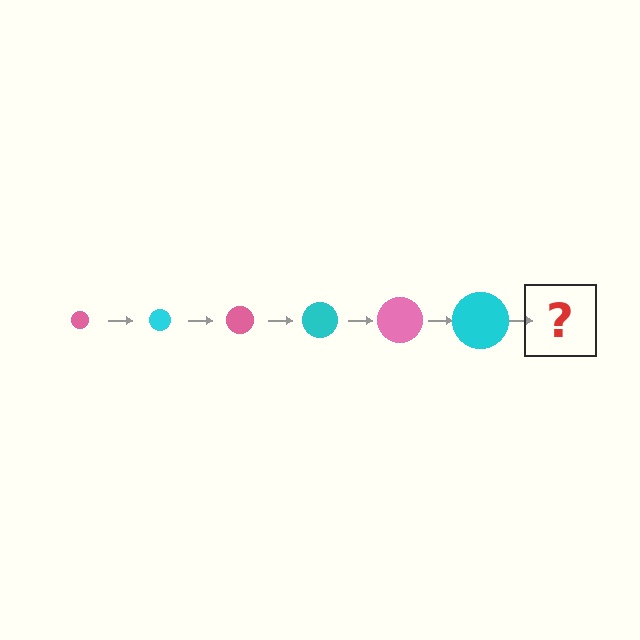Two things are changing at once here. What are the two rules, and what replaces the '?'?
The two rules are that the circle grows larger each step and the color cycles through pink and cyan. The '?' should be a pink circle, larger than the previous one.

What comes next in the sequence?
The next element should be a pink circle, larger than the previous one.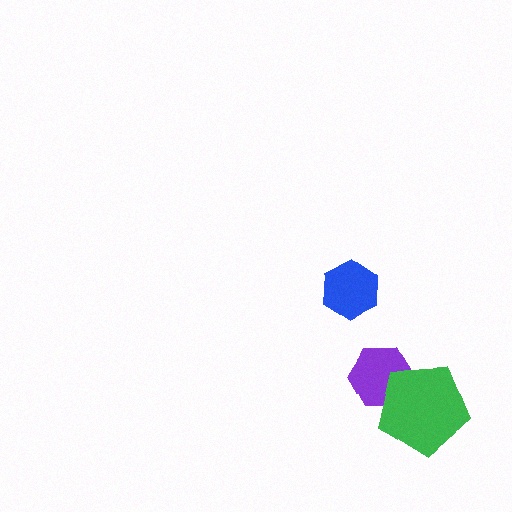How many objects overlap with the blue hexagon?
0 objects overlap with the blue hexagon.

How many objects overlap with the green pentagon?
1 object overlaps with the green pentagon.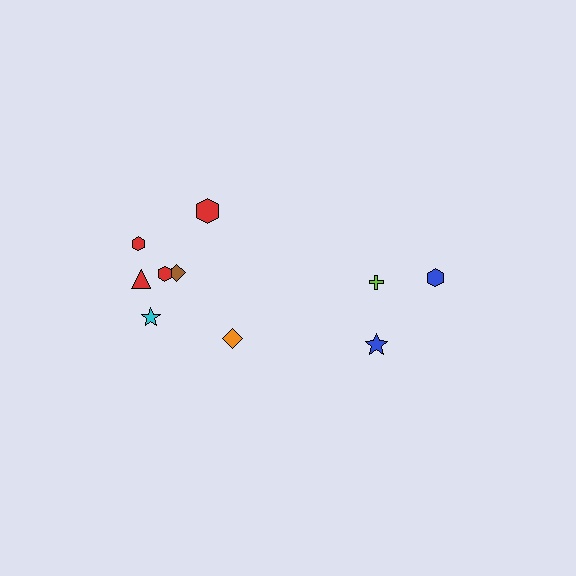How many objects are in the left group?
There are 7 objects.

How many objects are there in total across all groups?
There are 10 objects.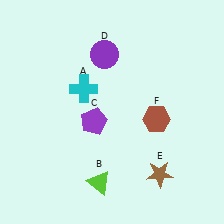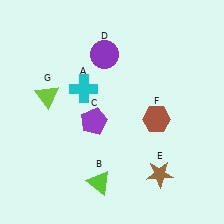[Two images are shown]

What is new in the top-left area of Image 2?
A lime triangle (G) was added in the top-left area of Image 2.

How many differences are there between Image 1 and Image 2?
There is 1 difference between the two images.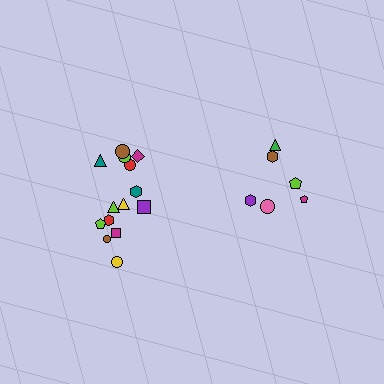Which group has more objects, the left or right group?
The left group.